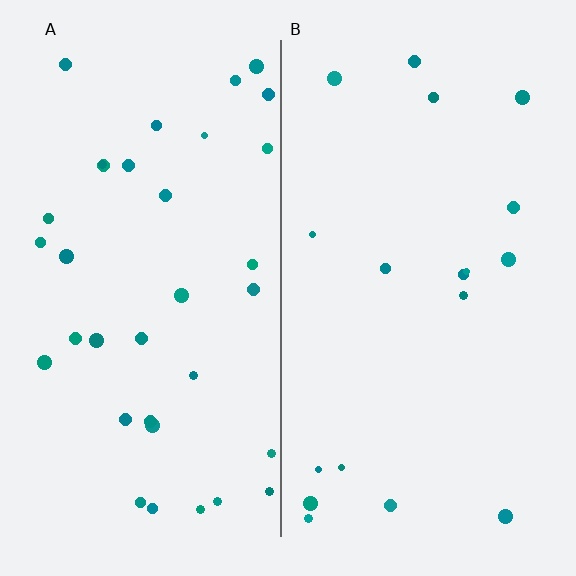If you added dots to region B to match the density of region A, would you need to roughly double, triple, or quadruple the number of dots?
Approximately double.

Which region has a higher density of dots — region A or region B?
A (the left).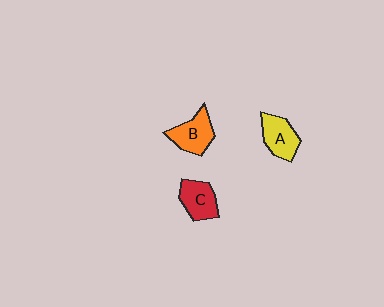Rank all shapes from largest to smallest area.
From largest to smallest: B (orange), A (yellow), C (red).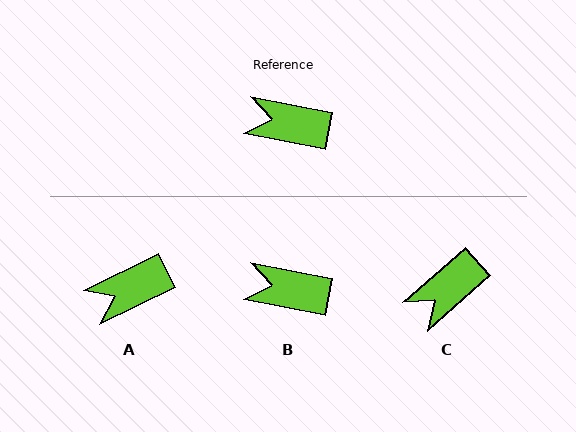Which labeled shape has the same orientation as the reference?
B.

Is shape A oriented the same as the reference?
No, it is off by about 37 degrees.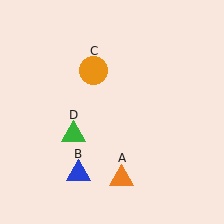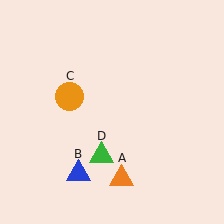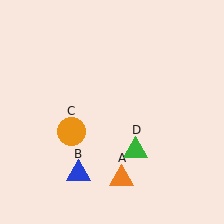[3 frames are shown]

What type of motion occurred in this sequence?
The orange circle (object C), green triangle (object D) rotated counterclockwise around the center of the scene.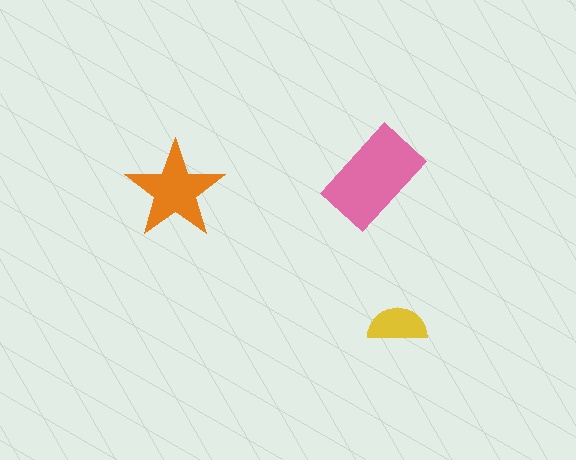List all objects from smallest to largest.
The yellow semicircle, the orange star, the pink rectangle.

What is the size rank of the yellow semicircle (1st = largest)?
3rd.